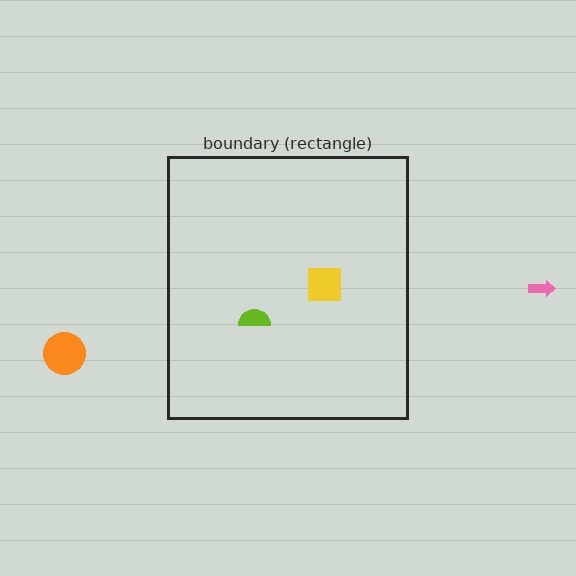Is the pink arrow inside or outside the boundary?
Outside.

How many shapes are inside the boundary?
2 inside, 2 outside.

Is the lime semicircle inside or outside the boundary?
Inside.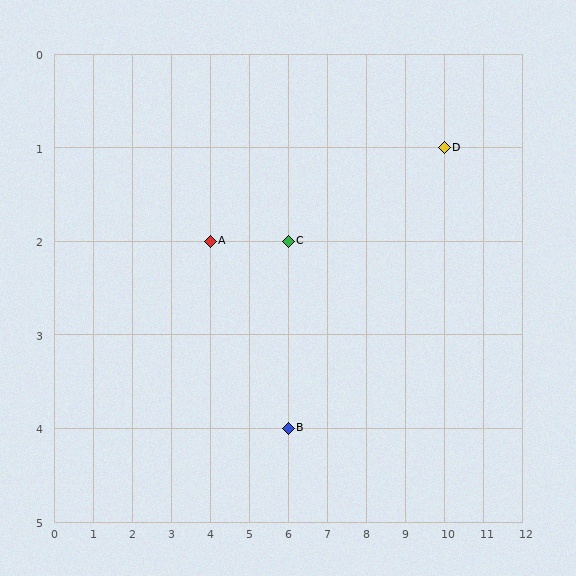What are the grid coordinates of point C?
Point C is at grid coordinates (6, 2).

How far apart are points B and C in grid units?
Points B and C are 2 rows apart.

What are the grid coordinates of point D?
Point D is at grid coordinates (10, 1).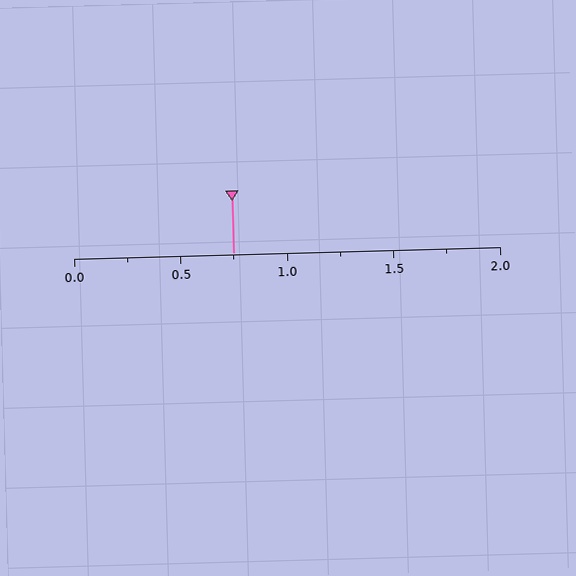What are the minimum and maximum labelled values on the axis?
The axis runs from 0.0 to 2.0.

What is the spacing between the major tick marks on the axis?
The major ticks are spaced 0.5 apart.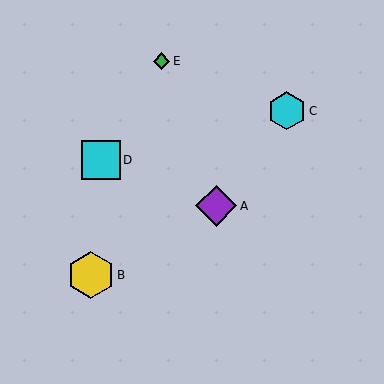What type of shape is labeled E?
Shape E is a green diamond.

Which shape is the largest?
The yellow hexagon (labeled B) is the largest.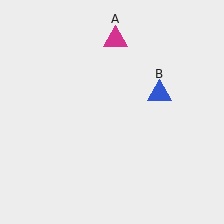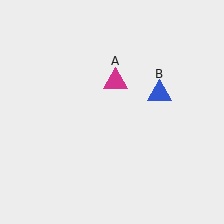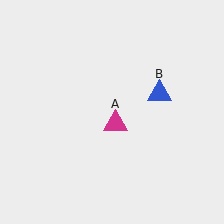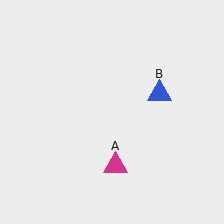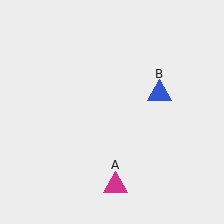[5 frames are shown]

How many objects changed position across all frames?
1 object changed position: magenta triangle (object A).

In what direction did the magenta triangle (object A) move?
The magenta triangle (object A) moved down.